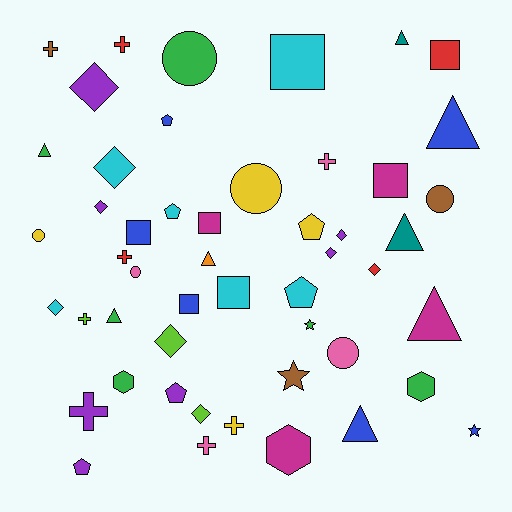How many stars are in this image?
There are 3 stars.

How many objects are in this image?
There are 50 objects.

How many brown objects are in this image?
There are 3 brown objects.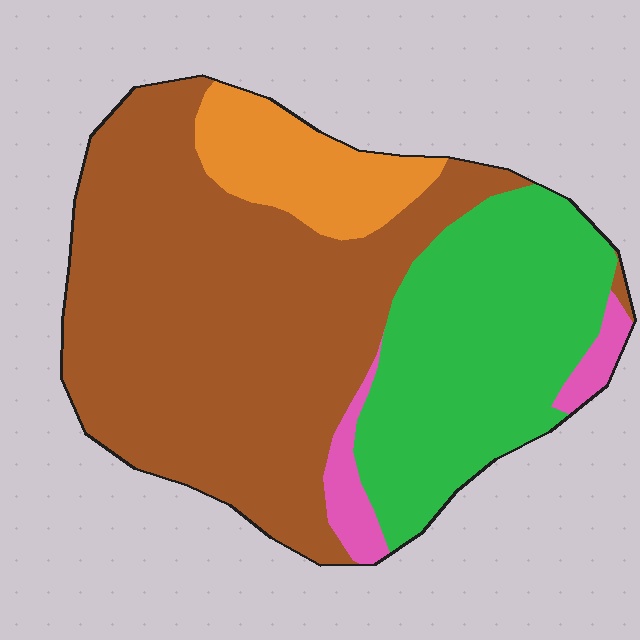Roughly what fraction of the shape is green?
Green covers around 30% of the shape.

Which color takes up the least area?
Pink, at roughly 5%.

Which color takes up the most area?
Brown, at roughly 55%.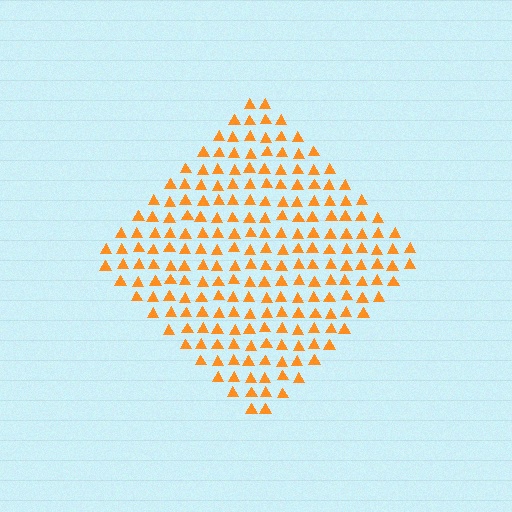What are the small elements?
The small elements are triangles.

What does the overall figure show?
The overall figure shows a diamond.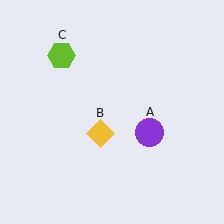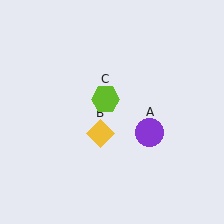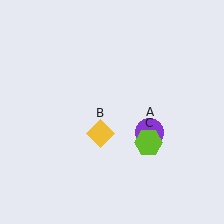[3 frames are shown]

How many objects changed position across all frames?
1 object changed position: lime hexagon (object C).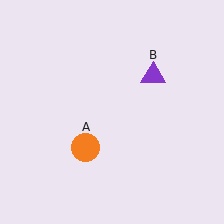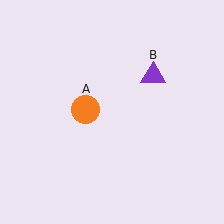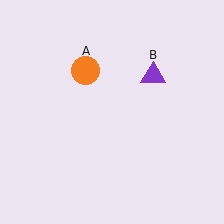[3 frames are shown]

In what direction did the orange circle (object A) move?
The orange circle (object A) moved up.